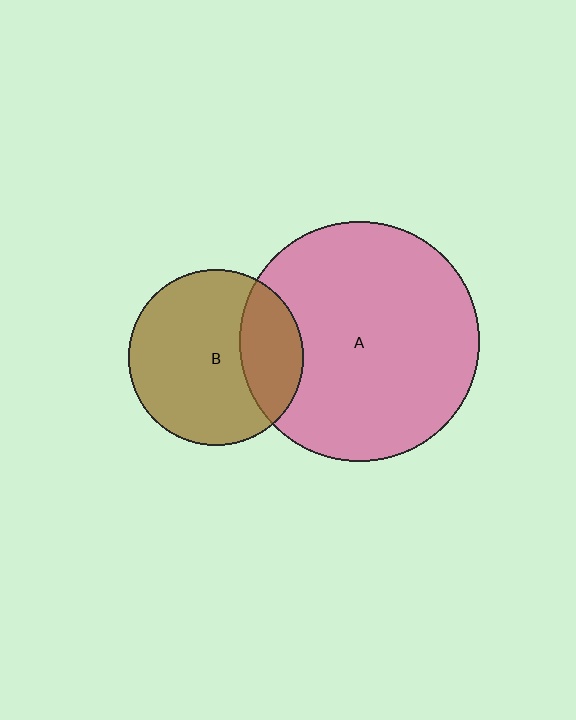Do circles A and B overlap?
Yes.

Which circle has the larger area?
Circle A (pink).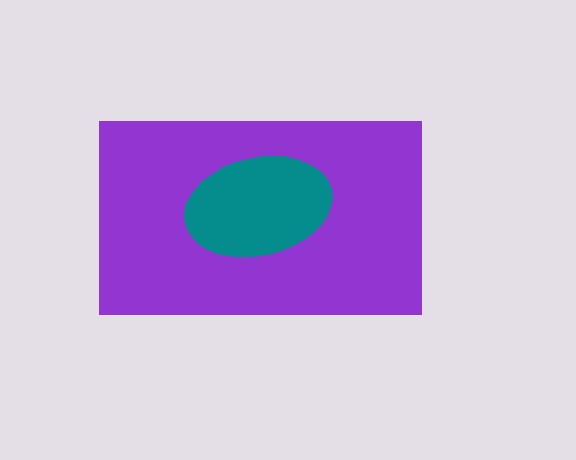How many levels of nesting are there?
2.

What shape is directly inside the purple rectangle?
The teal ellipse.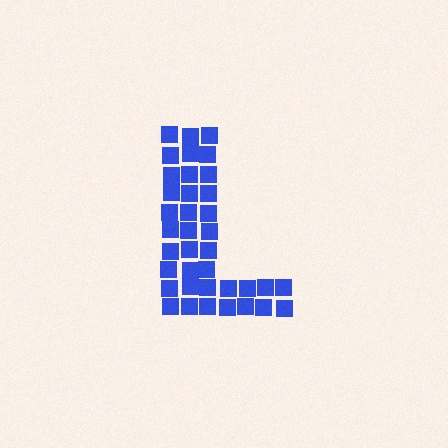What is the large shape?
The large shape is the letter L.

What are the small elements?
The small elements are squares.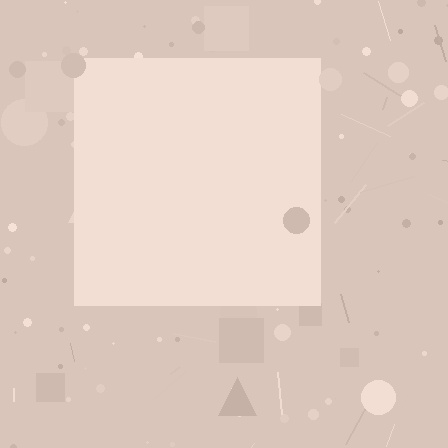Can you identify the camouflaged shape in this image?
The camouflaged shape is a square.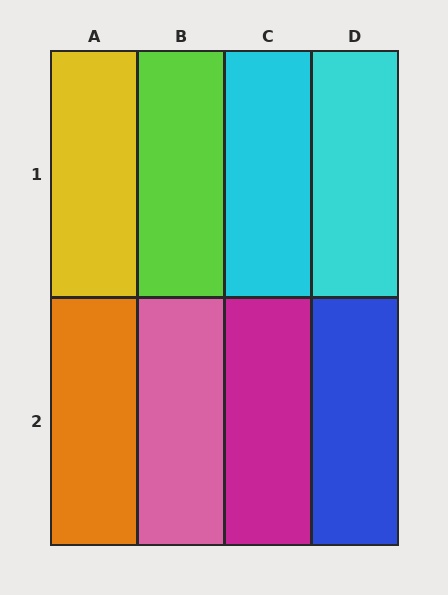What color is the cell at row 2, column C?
Magenta.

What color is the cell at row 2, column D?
Blue.